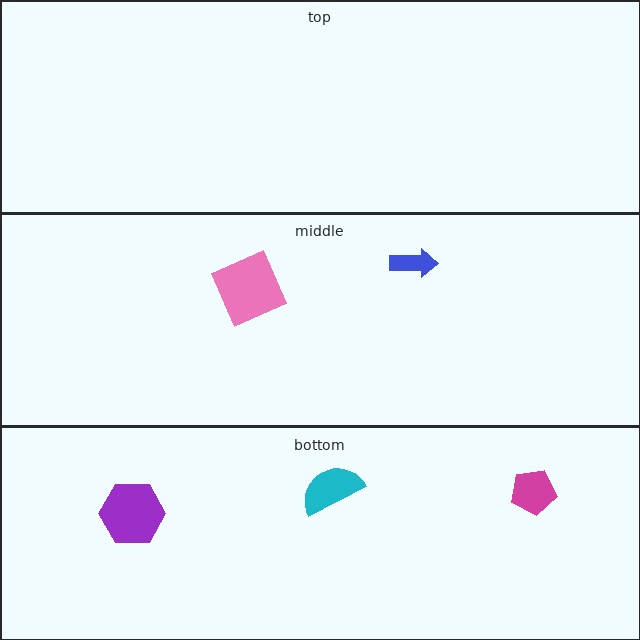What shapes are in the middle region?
The blue arrow, the pink square.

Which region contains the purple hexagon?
The bottom region.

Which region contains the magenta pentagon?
The bottom region.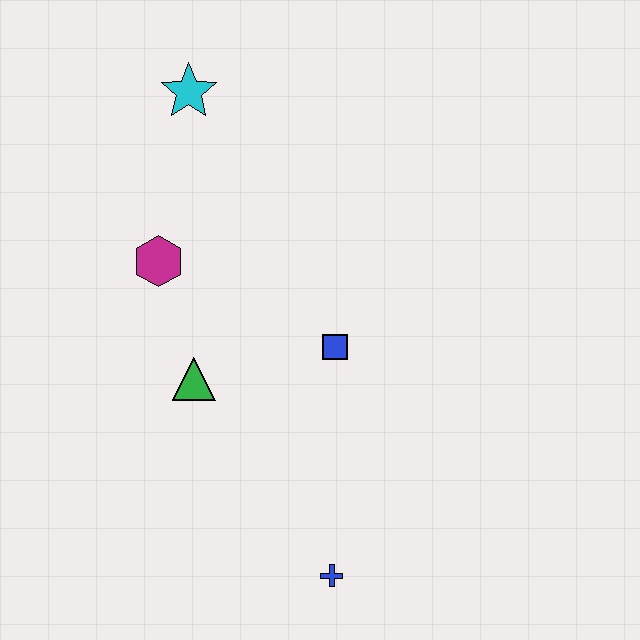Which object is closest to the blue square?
The green triangle is closest to the blue square.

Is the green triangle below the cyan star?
Yes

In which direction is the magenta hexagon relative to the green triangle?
The magenta hexagon is above the green triangle.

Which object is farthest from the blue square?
The cyan star is farthest from the blue square.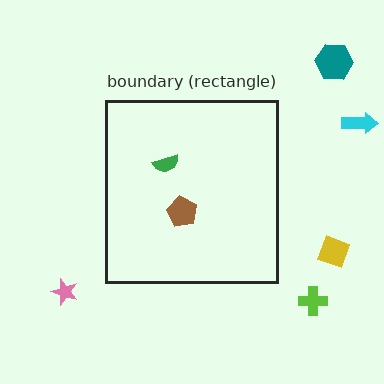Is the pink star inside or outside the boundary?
Outside.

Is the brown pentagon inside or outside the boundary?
Inside.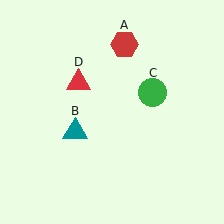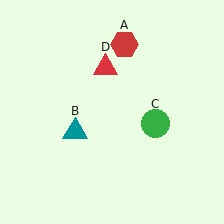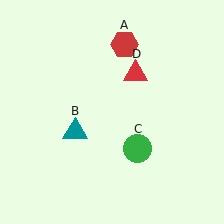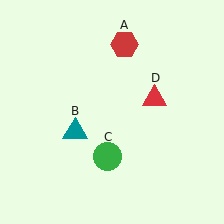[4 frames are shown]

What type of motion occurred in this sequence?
The green circle (object C), red triangle (object D) rotated clockwise around the center of the scene.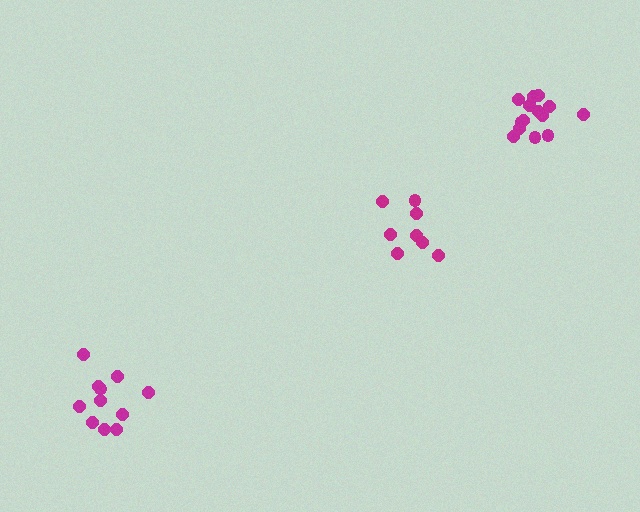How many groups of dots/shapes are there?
There are 3 groups.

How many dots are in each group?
Group 1: 14 dots, Group 2: 11 dots, Group 3: 8 dots (33 total).